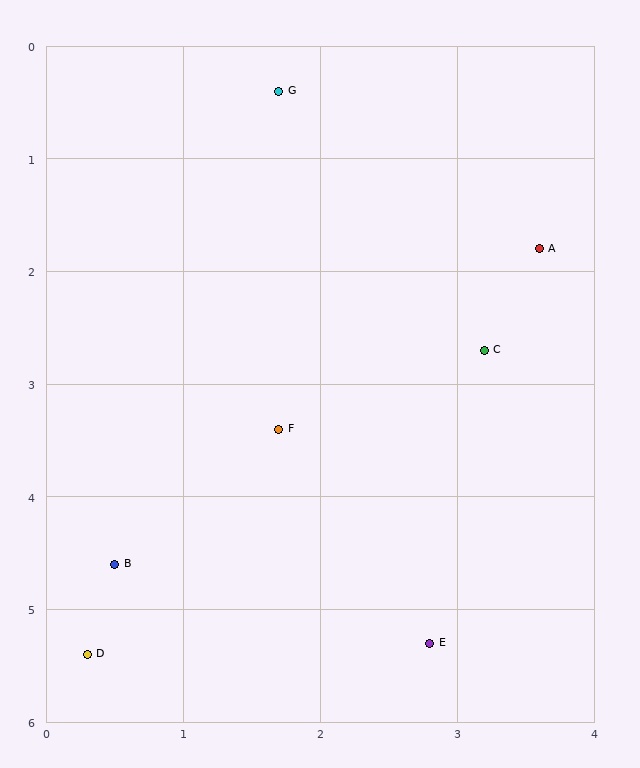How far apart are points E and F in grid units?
Points E and F are about 2.2 grid units apart.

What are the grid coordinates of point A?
Point A is at approximately (3.6, 1.8).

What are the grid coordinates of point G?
Point G is at approximately (1.7, 0.4).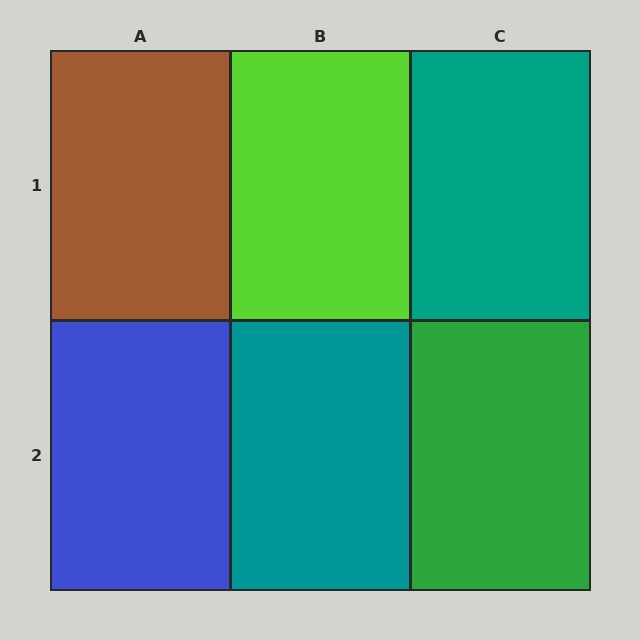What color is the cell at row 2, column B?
Teal.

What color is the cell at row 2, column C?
Green.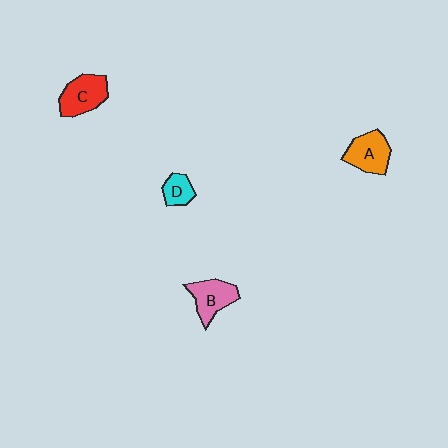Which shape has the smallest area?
Shape D (cyan).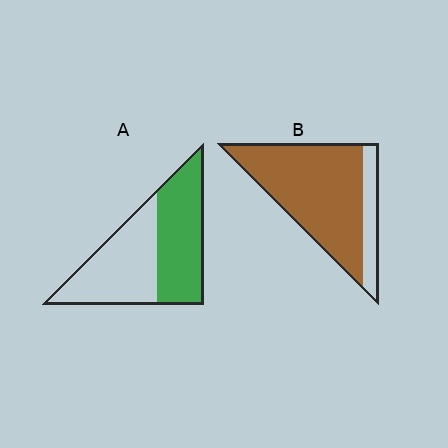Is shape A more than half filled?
Roughly half.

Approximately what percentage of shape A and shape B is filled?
A is approximately 50% and B is approximately 80%.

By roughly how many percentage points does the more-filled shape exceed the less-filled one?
By roughly 30 percentage points (B over A).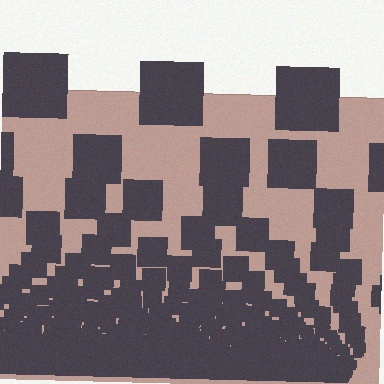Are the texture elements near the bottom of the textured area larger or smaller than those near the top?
Smaller. The gradient is inverted — elements near the bottom are smaller and denser.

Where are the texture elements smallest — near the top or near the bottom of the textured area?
Near the bottom.